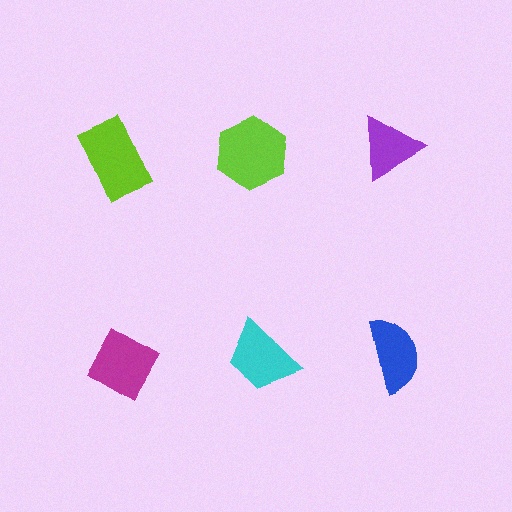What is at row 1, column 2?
A lime hexagon.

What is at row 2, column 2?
A cyan trapezoid.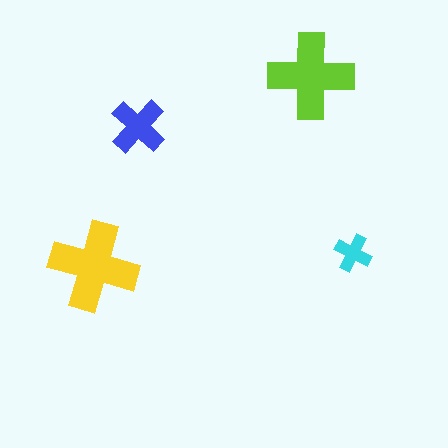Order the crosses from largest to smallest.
the yellow one, the lime one, the blue one, the cyan one.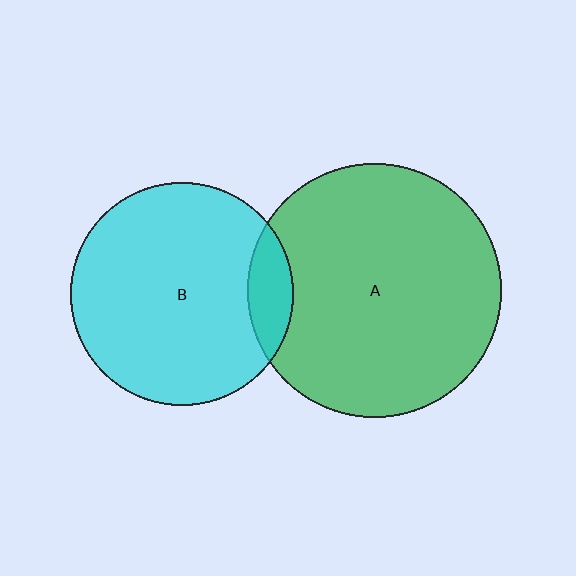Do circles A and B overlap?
Yes.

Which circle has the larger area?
Circle A (green).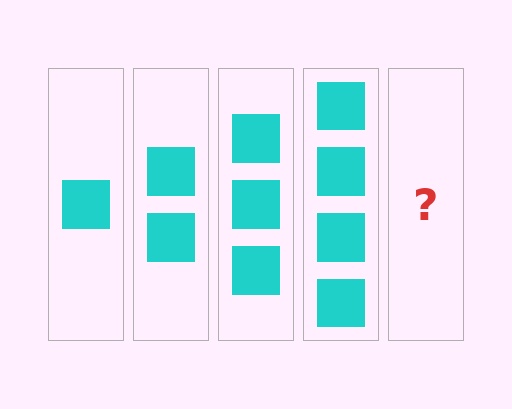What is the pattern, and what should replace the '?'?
The pattern is that each step adds one more square. The '?' should be 5 squares.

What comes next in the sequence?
The next element should be 5 squares.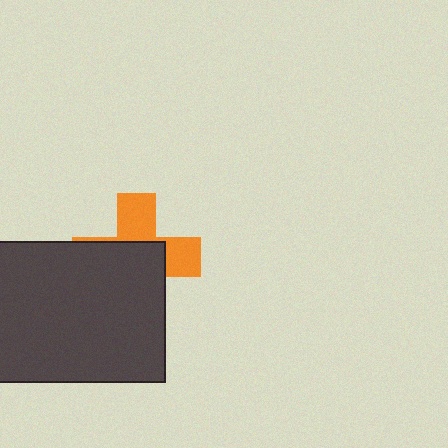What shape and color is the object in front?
The object in front is a dark gray rectangle.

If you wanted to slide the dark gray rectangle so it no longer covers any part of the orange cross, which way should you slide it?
Slide it toward the lower-left — that is the most direct way to separate the two shapes.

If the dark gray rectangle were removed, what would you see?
You would see the complete orange cross.